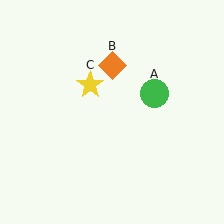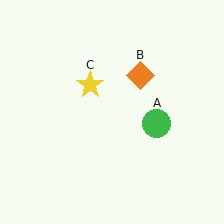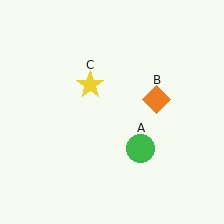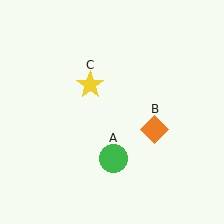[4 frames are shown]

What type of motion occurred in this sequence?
The green circle (object A), orange diamond (object B) rotated clockwise around the center of the scene.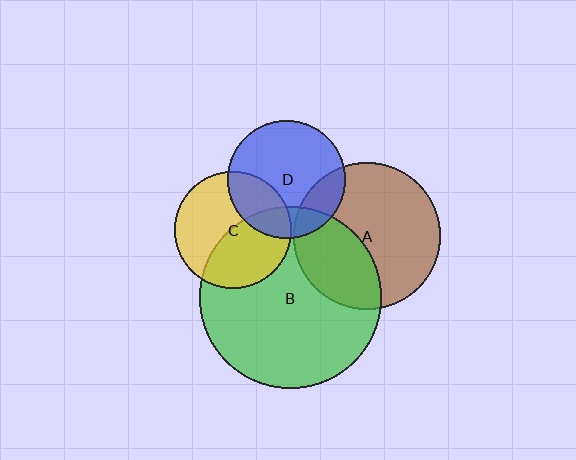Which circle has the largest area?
Circle B (green).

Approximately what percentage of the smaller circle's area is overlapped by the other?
Approximately 35%.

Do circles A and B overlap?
Yes.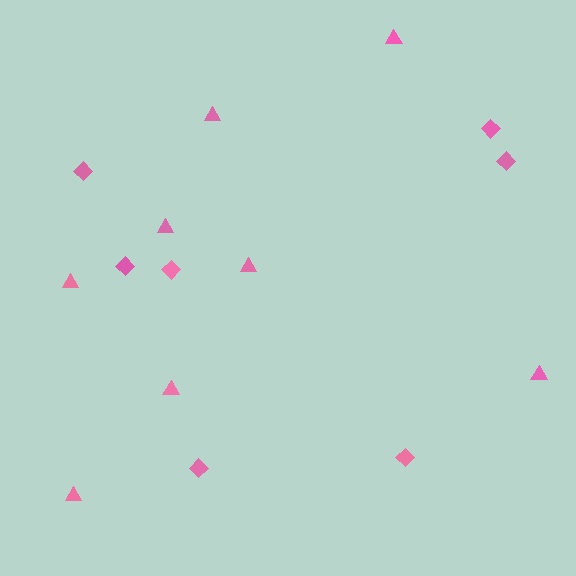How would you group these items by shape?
There are 2 groups: one group of triangles (8) and one group of diamonds (7).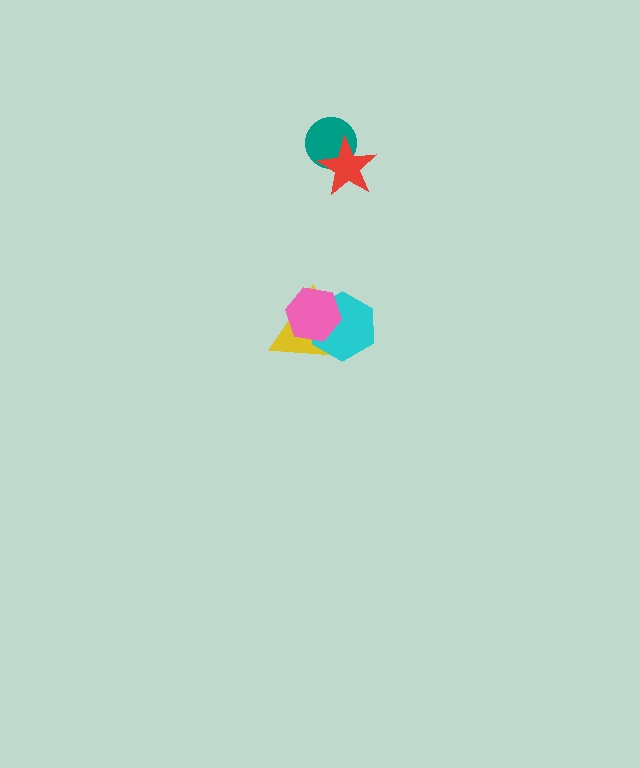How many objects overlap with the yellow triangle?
2 objects overlap with the yellow triangle.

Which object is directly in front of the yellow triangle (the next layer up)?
The cyan hexagon is directly in front of the yellow triangle.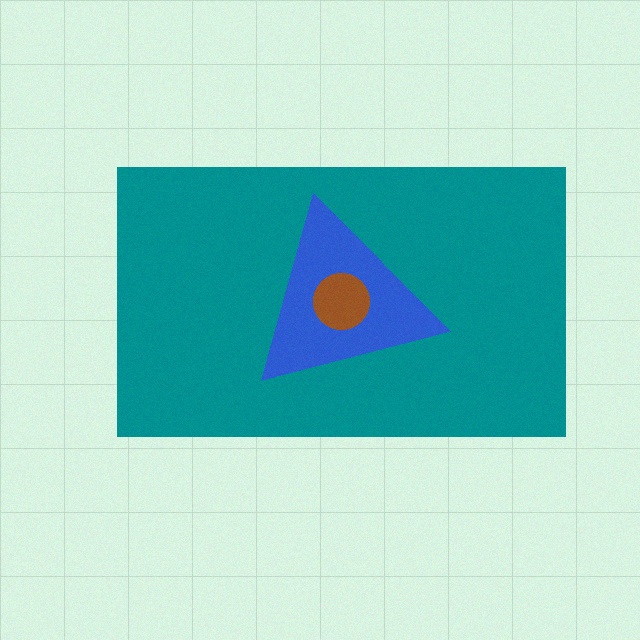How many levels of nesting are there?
3.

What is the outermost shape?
The teal rectangle.